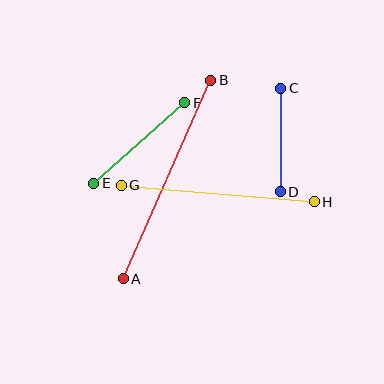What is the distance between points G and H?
The distance is approximately 194 pixels.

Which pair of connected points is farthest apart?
Points A and B are farthest apart.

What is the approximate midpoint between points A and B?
The midpoint is at approximately (167, 180) pixels.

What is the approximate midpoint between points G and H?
The midpoint is at approximately (218, 194) pixels.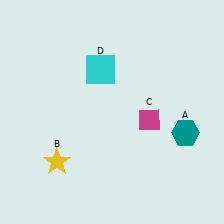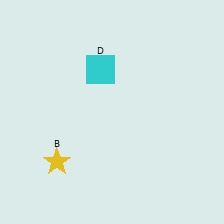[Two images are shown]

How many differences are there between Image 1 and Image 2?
There are 2 differences between the two images.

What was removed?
The magenta diamond (C), the teal hexagon (A) were removed in Image 2.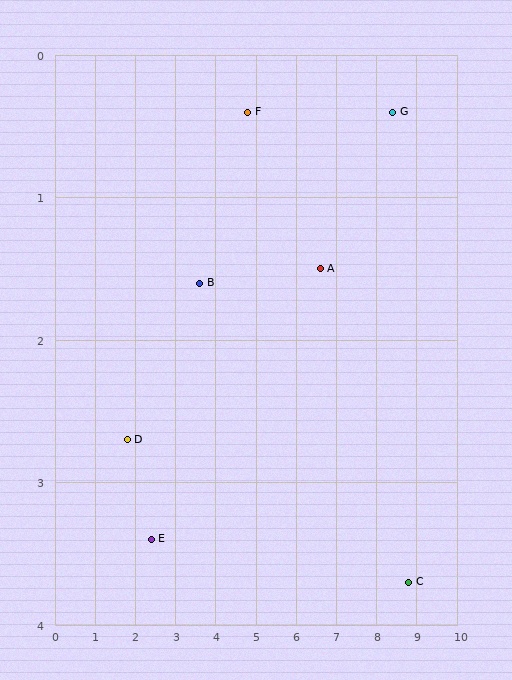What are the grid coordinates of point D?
Point D is at approximately (1.8, 2.7).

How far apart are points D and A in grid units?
Points D and A are about 4.9 grid units apart.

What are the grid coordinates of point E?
Point E is at approximately (2.4, 3.4).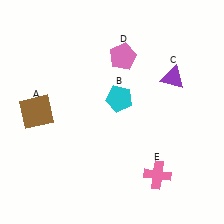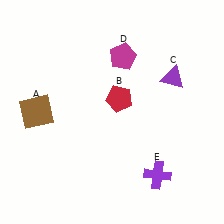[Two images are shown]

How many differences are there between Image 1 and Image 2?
There are 3 differences between the two images.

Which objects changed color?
B changed from cyan to red. D changed from pink to magenta. E changed from pink to purple.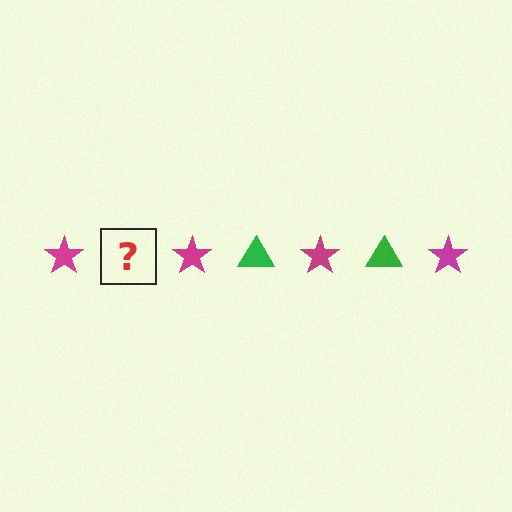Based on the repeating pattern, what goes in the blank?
The blank should be a green triangle.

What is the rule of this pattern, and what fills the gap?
The rule is that the pattern alternates between magenta star and green triangle. The gap should be filled with a green triangle.